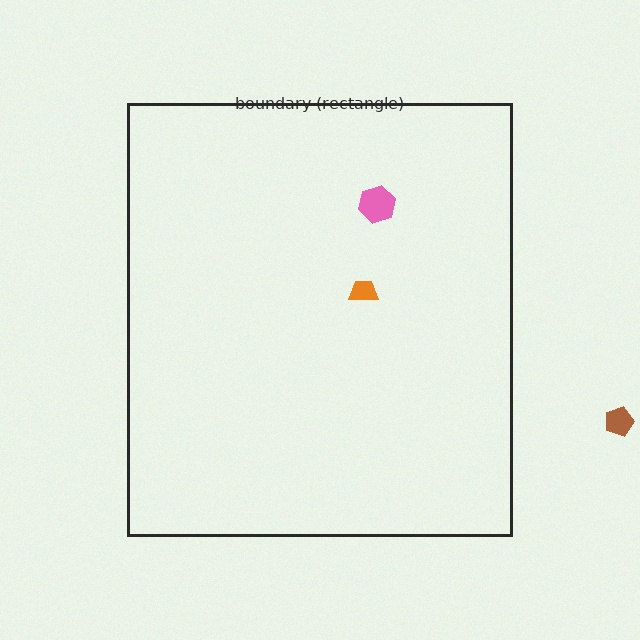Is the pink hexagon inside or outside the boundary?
Inside.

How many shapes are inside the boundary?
2 inside, 1 outside.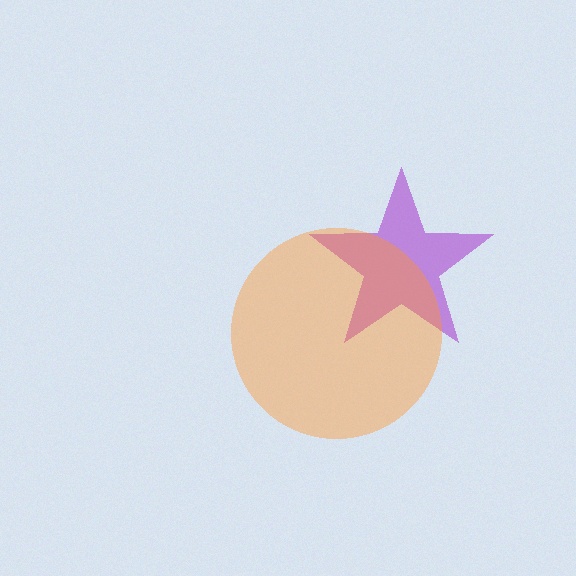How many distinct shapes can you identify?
There are 2 distinct shapes: a purple star, an orange circle.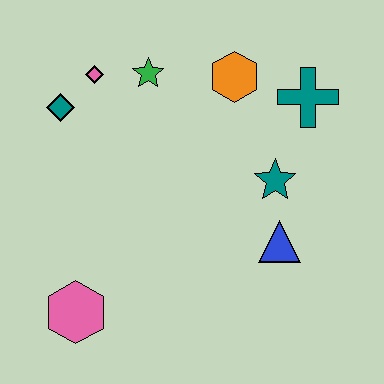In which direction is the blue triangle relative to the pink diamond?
The blue triangle is to the right of the pink diamond.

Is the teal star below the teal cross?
Yes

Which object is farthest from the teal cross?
The pink hexagon is farthest from the teal cross.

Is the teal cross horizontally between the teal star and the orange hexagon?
No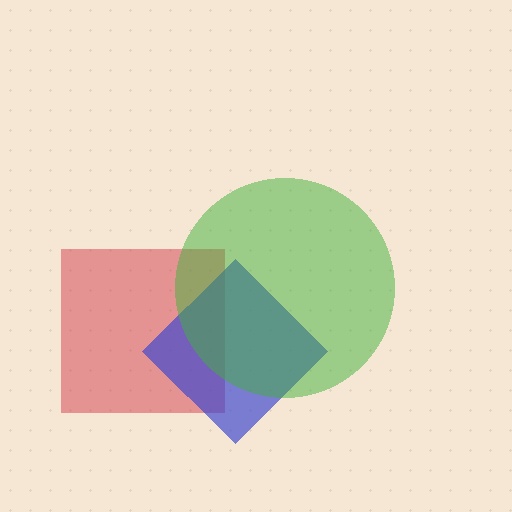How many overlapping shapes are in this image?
There are 3 overlapping shapes in the image.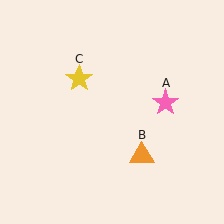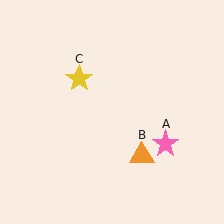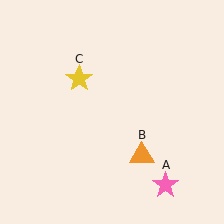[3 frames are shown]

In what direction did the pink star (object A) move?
The pink star (object A) moved down.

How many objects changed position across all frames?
1 object changed position: pink star (object A).